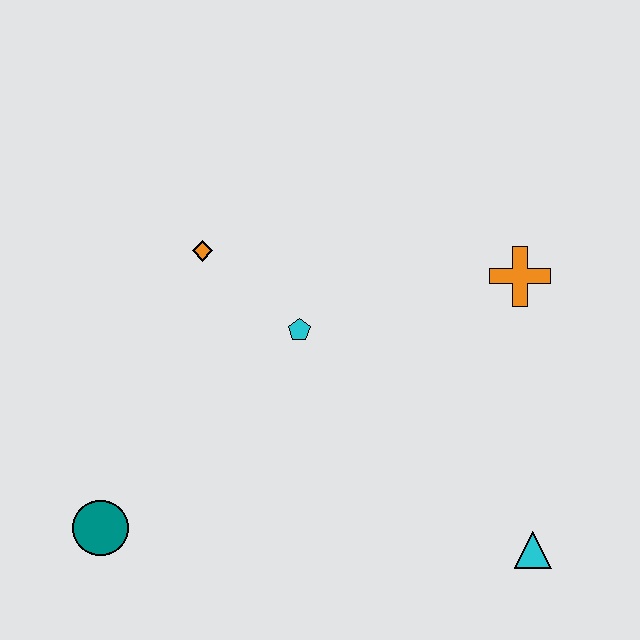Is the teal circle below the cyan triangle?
No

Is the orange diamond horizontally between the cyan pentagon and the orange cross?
No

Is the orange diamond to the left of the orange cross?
Yes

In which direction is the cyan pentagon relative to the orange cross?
The cyan pentagon is to the left of the orange cross.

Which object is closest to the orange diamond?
The cyan pentagon is closest to the orange diamond.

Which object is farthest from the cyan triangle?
The orange diamond is farthest from the cyan triangle.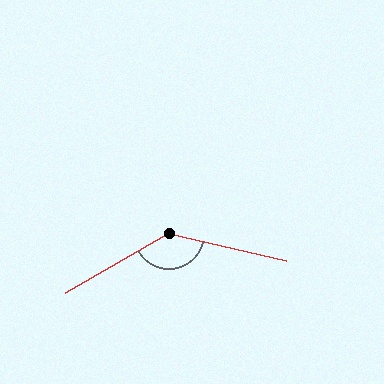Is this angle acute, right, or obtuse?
It is obtuse.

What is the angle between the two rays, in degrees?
Approximately 137 degrees.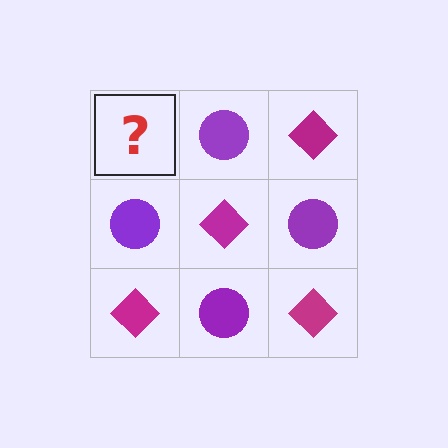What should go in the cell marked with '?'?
The missing cell should contain a magenta diamond.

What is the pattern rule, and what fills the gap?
The rule is that it alternates magenta diamond and purple circle in a checkerboard pattern. The gap should be filled with a magenta diamond.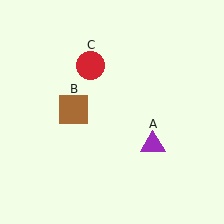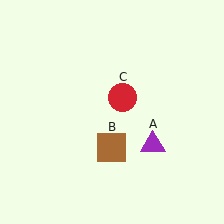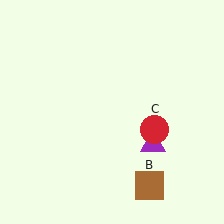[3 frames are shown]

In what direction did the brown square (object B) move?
The brown square (object B) moved down and to the right.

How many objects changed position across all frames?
2 objects changed position: brown square (object B), red circle (object C).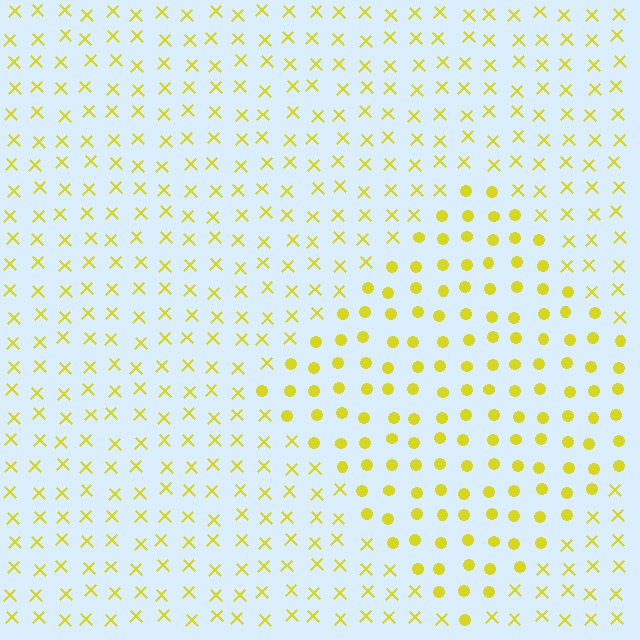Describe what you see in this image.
The image is filled with small yellow elements arranged in a uniform grid. A diamond-shaped region contains circles, while the surrounding area contains X marks. The boundary is defined purely by the change in element shape.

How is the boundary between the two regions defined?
The boundary is defined by a change in element shape: circles inside vs. X marks outside. All elements share the same color and spacing.